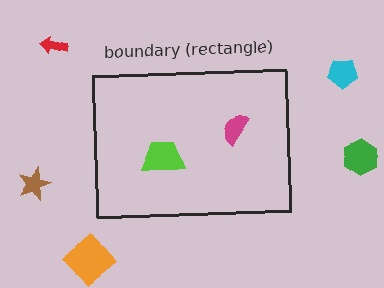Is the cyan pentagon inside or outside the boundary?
Outside.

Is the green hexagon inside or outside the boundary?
Outside.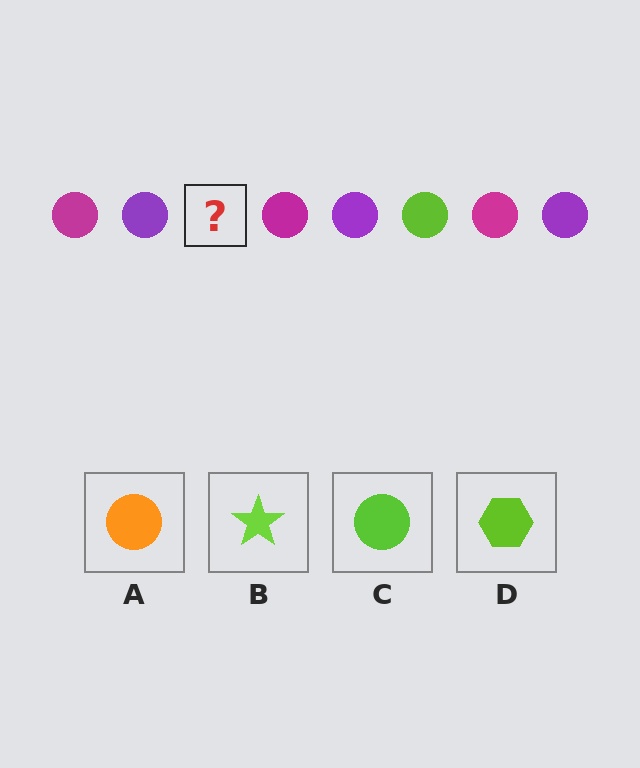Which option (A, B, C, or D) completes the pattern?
C.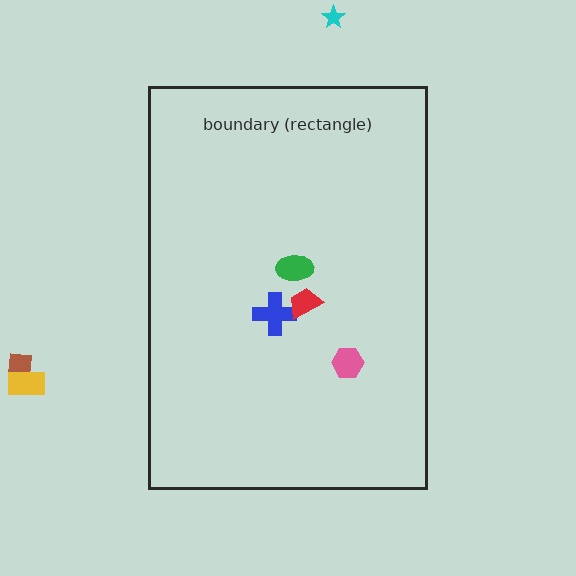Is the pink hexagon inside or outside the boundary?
Inside.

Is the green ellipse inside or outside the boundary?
Inside.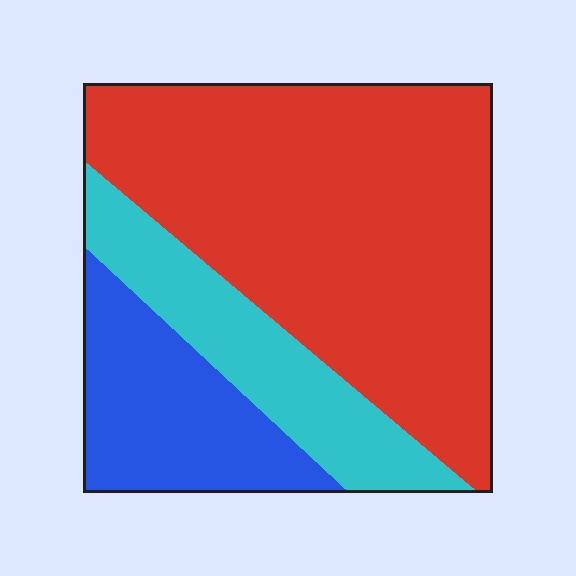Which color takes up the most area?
Red, at roughly 60%.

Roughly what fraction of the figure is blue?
Blue takes up about one fifth (1/5) of the figure.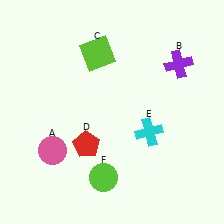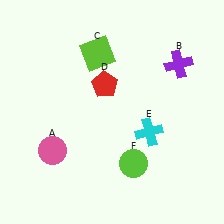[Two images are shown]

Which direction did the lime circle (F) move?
The lime circle (F) moved right.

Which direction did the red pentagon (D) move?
The red pentagon (D) moved up.